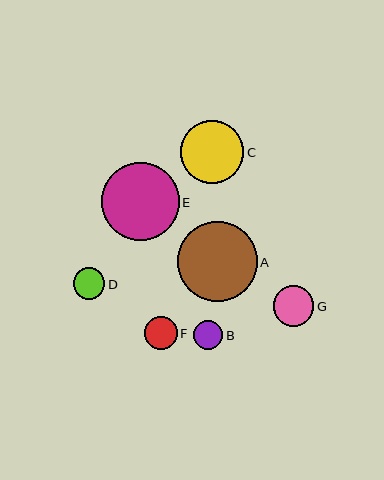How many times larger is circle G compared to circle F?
Circle G is approximately 1.2 times the size of circle F.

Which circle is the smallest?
Circle B is the smallest with a size of approximately 29 pixels.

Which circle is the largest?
Circle A is the largest with a size of approximately 80 pixels.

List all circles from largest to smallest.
From largest to smallest: A, E, C, G, F, D, B.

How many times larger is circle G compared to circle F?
Circle G is approximately 1.2 times the size of circle F.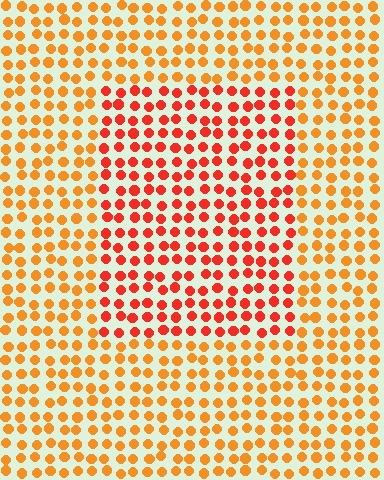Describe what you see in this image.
The image is filled with small orange elements in a uniform arrangement. A rectangle-shaped region is visible where the elements are tinted to a slightly different hue, forming a subtle color boundary.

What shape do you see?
I see a rectangle.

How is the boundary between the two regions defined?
The boundary is defined purely by a slight shift in hue (about 29 degrees). Spacing, size, and orientation are identical on both sides.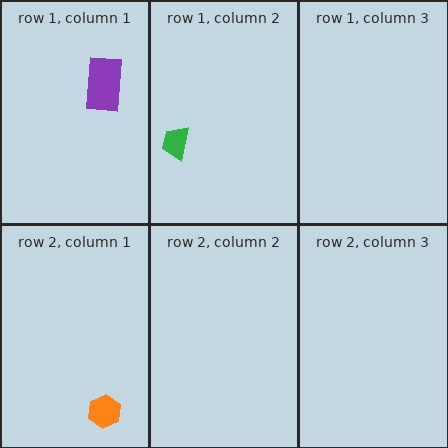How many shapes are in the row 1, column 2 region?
1.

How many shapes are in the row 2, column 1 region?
1.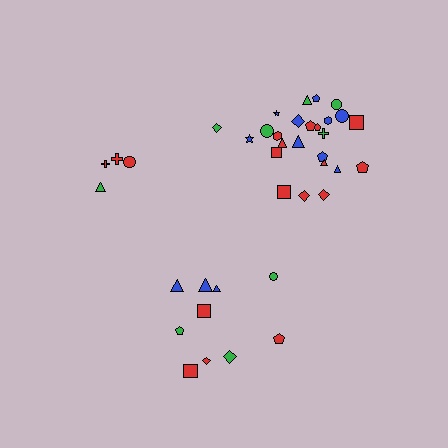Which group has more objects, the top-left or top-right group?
The top-right group.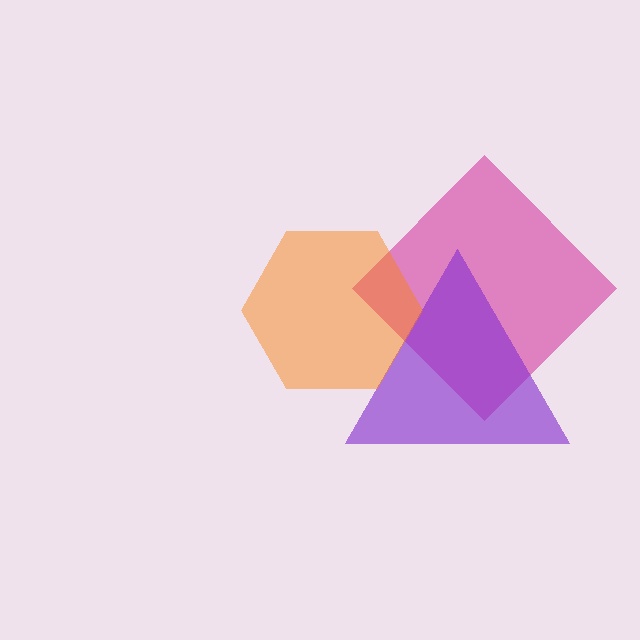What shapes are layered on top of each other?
The layered shapes are: a magenta diamond, a purple triangle, an orange hexagon.